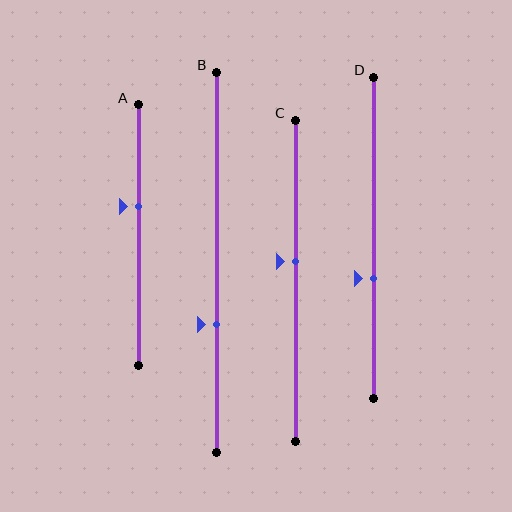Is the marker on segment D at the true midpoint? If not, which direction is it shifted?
No, the marker on segment D is shifted downward by about 13% of the segment length.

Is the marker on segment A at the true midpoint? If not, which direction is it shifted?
No, the marker on segment A is shifted upward by about 11% of the segment length.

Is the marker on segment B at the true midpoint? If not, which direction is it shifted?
No, the marker on segment B is shifted downward by about 17% of the segment length.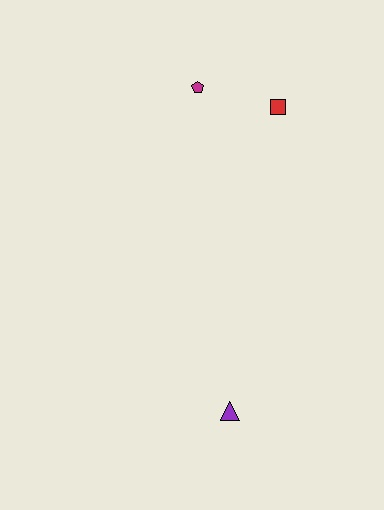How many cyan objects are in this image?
There are no cyan objects.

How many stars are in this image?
There are no stars.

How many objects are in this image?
There are 3 objects.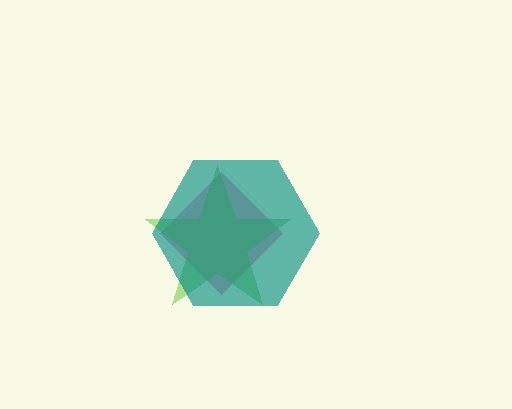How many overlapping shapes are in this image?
There are 3 overlapping shapes in the image.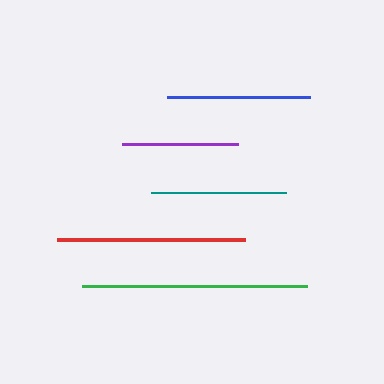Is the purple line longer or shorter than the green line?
The green line is longer than the purple line.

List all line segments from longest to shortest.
From longest to shortest: green, red, blue, teal, purple.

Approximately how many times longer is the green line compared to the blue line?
The green line is approximately 1.6 times the length of the blue line.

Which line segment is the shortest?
The purple line is the shortest at approximately 116 pixels.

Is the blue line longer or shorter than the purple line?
The blue line is longer than the purple line.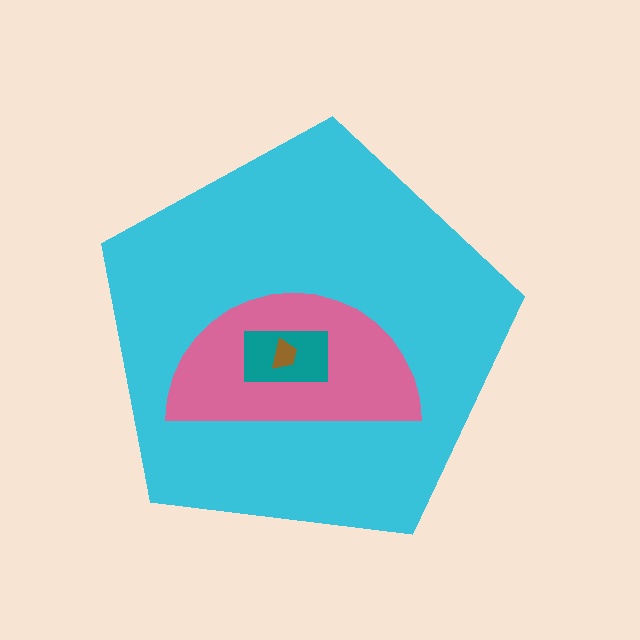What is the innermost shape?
The brown trapezoid.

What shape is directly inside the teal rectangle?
The brown trapezoid.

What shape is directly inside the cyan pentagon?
The pink semicircle.